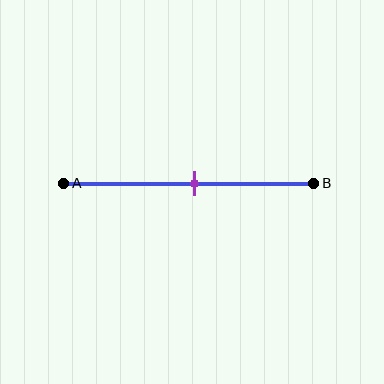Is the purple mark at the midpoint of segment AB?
Yes, the mark is approximately at the midpoint.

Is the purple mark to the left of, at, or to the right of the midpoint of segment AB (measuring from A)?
The purple mark is approximately at the midpoint of segment AB.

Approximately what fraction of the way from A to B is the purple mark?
The purple mark is approximately 50% of the way from A to B.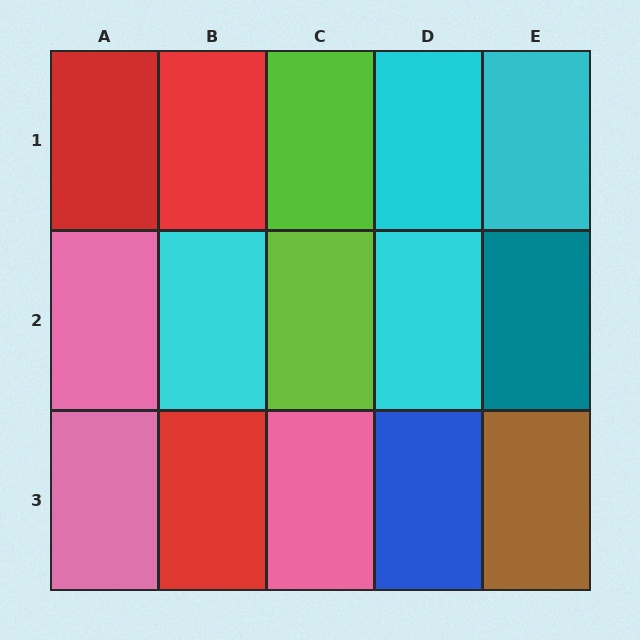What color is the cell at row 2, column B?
Cyan.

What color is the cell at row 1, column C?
Lime.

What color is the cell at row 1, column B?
Red.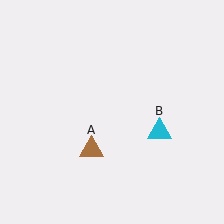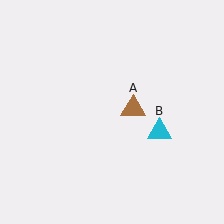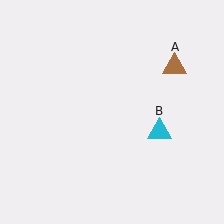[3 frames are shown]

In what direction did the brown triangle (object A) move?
The brown triangle (object A) moved up and to the right.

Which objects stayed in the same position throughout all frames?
Cyan triangle (object B) remained stationary.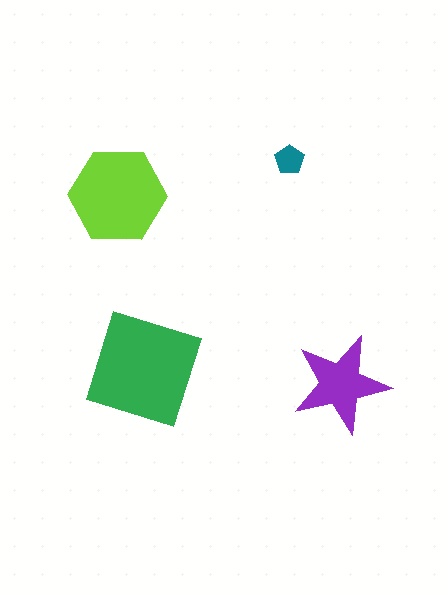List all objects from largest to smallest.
The green square, the lime hexagon, the purple star, the teal pentagon.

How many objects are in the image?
There are 4 objects in the image.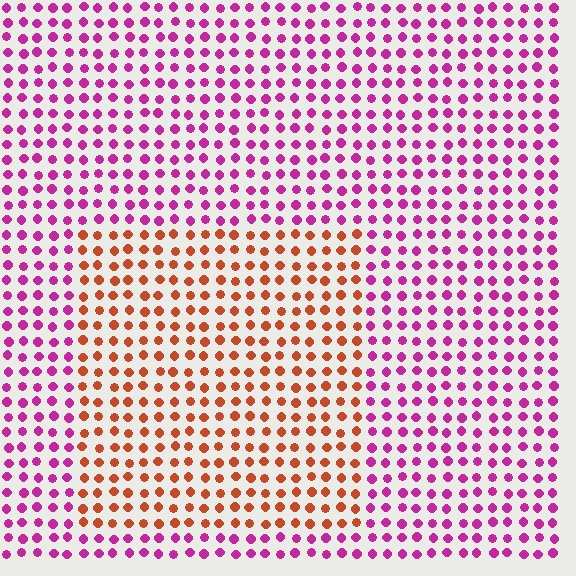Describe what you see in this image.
The image is filled with small magenta elements in a uniform arrangement. A rectangle-shaped region is visible where the elements are tinted to a slightly different hue, forming a subtle color boundary.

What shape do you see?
I see a rectangle.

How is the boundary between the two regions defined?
The boundary is defined purely by a slight shift in hue (about 60 degrees). Spacing, size, and orientation are identical on both sides.